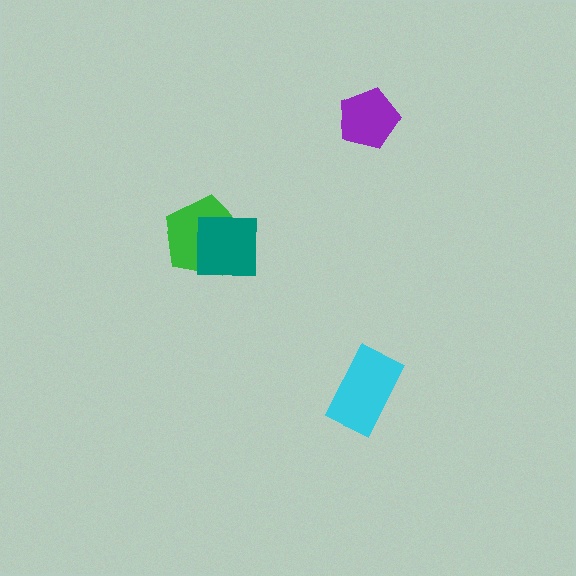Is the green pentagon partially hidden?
Yes, it is partially covered by another shape.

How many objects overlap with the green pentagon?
1 object overlaps with the green pentagon.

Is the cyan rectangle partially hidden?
No, no other shape covers it.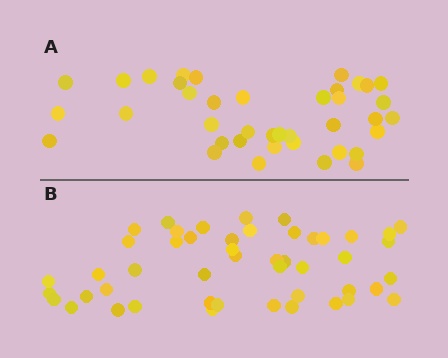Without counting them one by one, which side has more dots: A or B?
Region B (the bottom region) has more dots.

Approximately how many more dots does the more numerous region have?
Region B has roughly 8 or so more dots than region A.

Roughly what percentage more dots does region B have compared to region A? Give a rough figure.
About 25% more.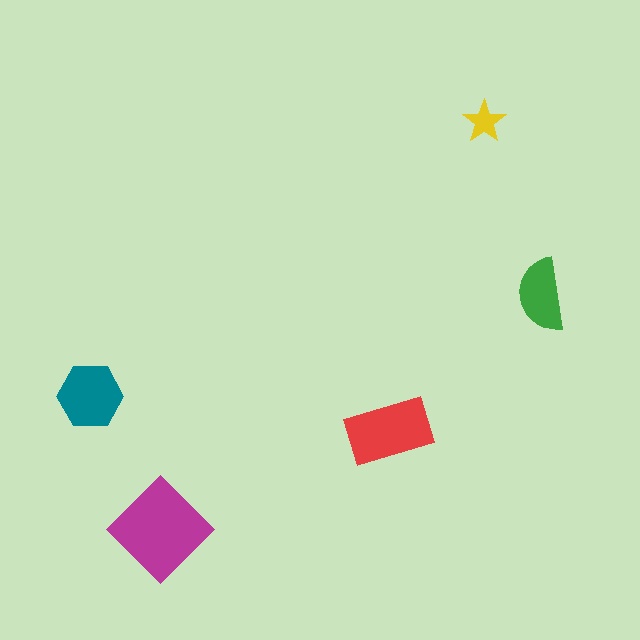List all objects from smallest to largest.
The yellow star, the green semicircle, the teal hexagon, the red rectangle, the magenta diamond.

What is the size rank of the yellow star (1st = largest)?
5th.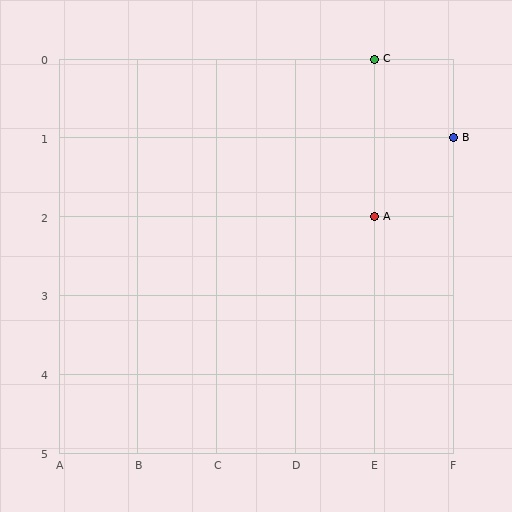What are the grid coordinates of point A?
Point A is at grid coordinates (E, 2).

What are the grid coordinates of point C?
Point C is at grid coordinates (E, 0).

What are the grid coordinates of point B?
Point B is at grid coordinates (F, 1).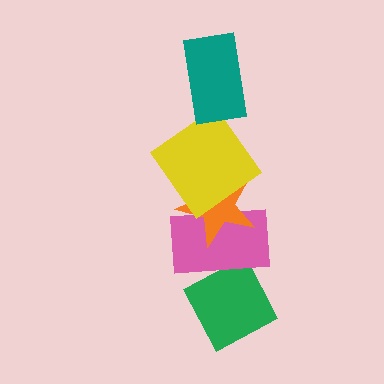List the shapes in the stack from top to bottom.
From top to bottom: the teal rectangle, the yellow diamond, the orange star, the pink rectangle, the green diamond.